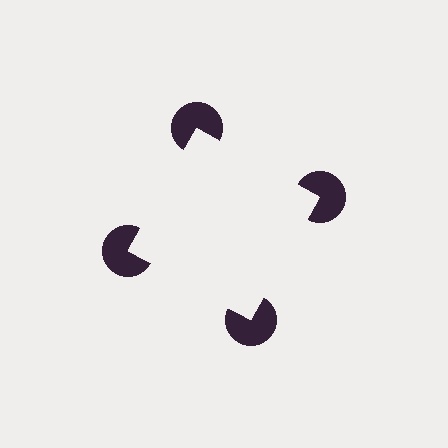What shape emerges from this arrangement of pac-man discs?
An illusory square — its edges are inferred from the aligned wedge cuts in the pac-man discs, not physically drawn.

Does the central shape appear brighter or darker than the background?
It typically appears slightly brighter than the background, even though no actual brightness change is drawn.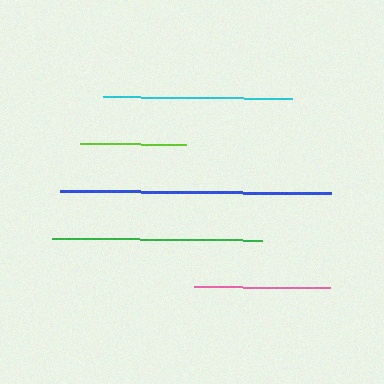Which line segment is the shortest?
The lime line is the shortest at approximately 106 pixels.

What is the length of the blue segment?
The blue segment is approximately 271 pixels long.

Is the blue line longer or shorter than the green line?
The blue line is longer than the green line.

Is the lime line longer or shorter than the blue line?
The blue line is longer than the lime line.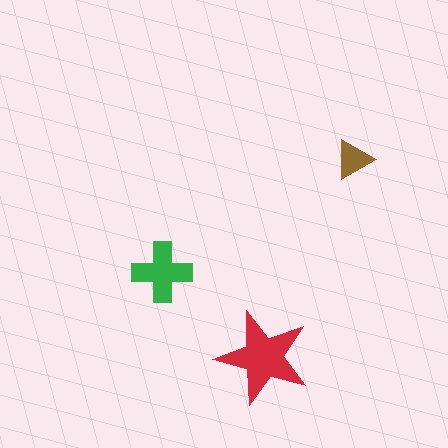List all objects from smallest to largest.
The brown triangle, the green cross, the red star.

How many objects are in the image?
There are 3 objects in the image.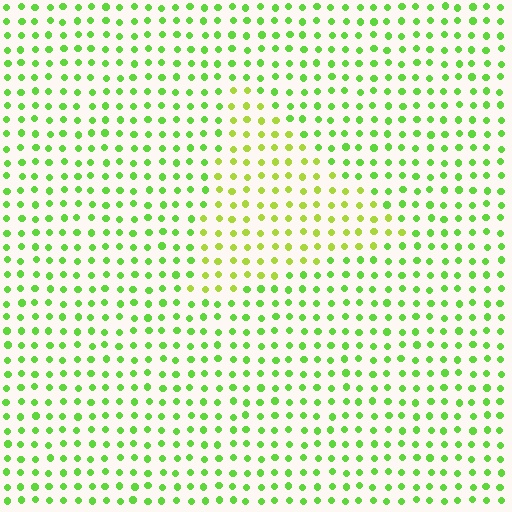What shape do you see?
I see a triangle.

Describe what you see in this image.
The image is filled with small lime elements in a uniform arrangement. A triangle-shaped region is visible where the elements are tinted to a slightly different hue, forming a subtle color boundary.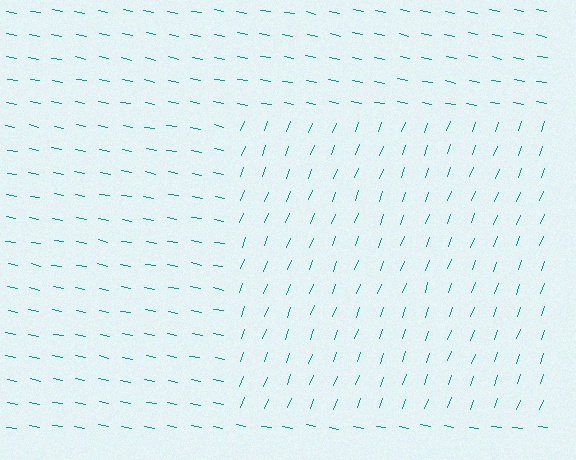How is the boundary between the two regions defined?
The boundary is defined purely by a change in line orientation (approximately 81 degrees difference). All lines are the same color and thickness.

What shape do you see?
I see a rectangle.